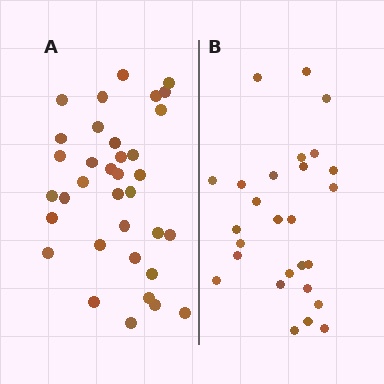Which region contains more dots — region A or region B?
Region A (the left region) has more dots.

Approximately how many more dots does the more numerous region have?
Region A has roughly 8 or so more dots than region B.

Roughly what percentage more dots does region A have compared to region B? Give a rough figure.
About 30% more.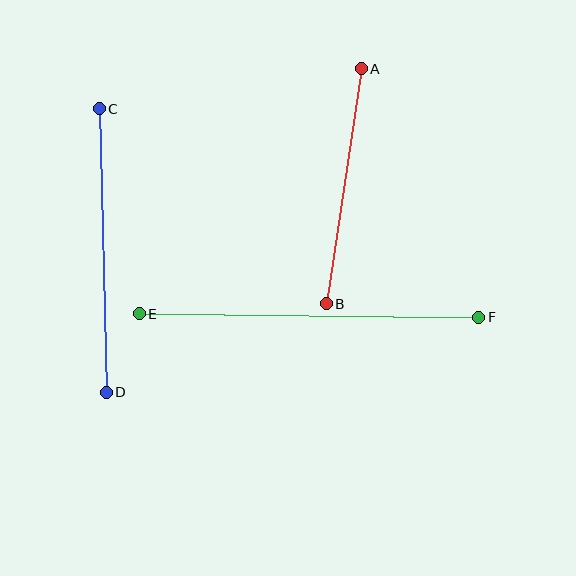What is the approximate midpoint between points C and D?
The midpoint is at approximately (103, 250) pixels.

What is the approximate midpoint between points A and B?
The midpoint is at approximately (344, 186) pixels.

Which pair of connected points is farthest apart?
Points E and F are farthest apart.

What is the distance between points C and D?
The distance is approximately 284 pixels.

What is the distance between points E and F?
The distance is approximately 340 pixels.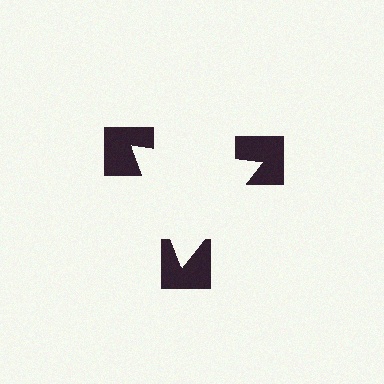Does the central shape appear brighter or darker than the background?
It typically appears slightly brighter than the background, even though no actual brightness change is drawn.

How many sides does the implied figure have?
3 sides.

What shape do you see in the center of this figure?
An illusory triangle — its edges are inferred from the aligned wedge cuts in the notched squares, not physically drawn.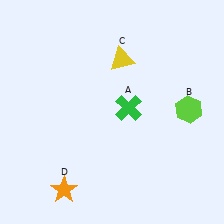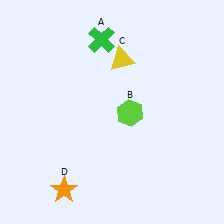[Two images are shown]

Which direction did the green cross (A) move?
The green cross (A) moved up.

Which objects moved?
The objects that moved are: the green cross (A), the lime hexagon (B).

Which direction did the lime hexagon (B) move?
The lime hexagon (B) moved left.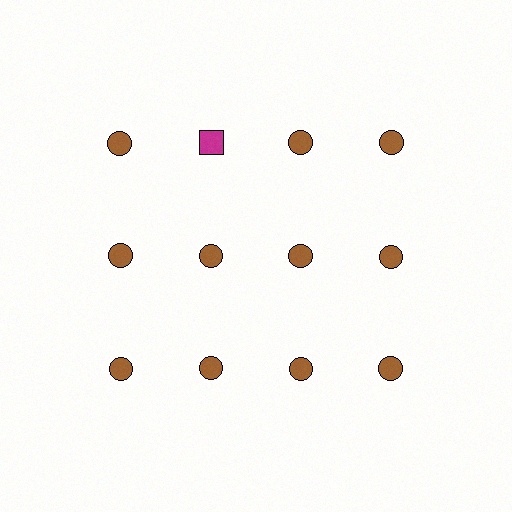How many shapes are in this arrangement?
There are 12 shapes arranged in a grid pattern.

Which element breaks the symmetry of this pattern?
The magenta square in the top row, second from left column breaks the symmetry. All other shapes are brown circles.